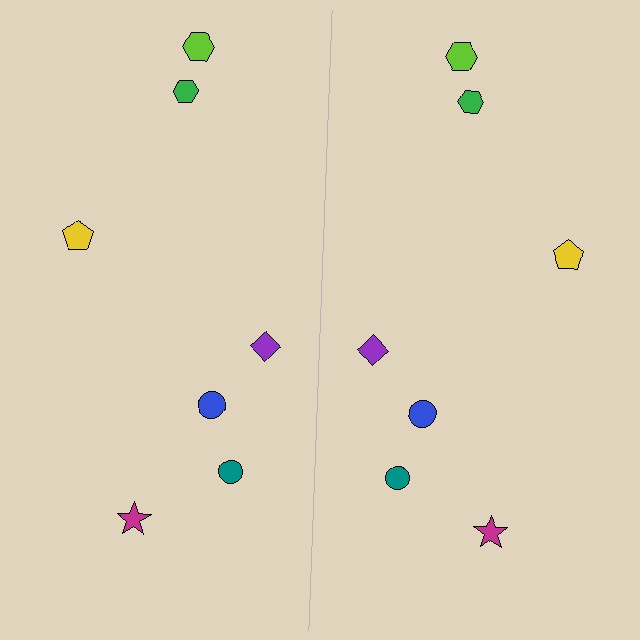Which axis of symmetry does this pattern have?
The pattern has a vertical axis of symmetry running through the center of the image.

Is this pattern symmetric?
Yes, this pattern has bilateral (reflection) symmetry.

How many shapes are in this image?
There are 14 shapes in this image.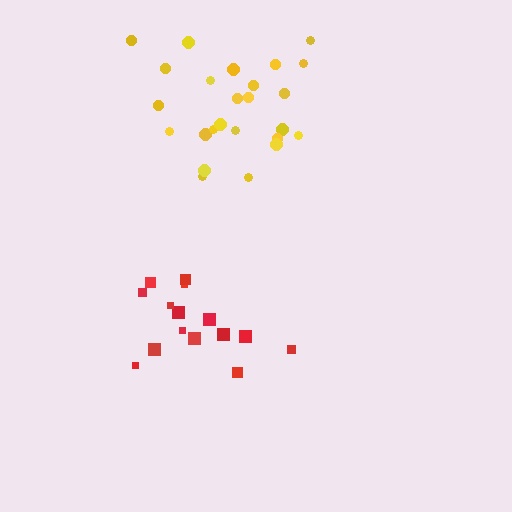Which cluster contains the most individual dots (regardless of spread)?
Yellow (25).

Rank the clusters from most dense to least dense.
red, yellow.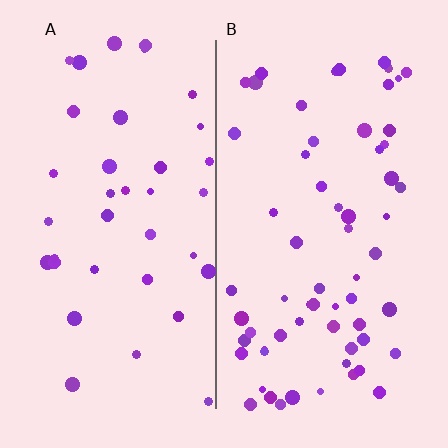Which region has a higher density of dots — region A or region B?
B (the right).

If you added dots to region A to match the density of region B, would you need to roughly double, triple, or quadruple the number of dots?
Approximately double.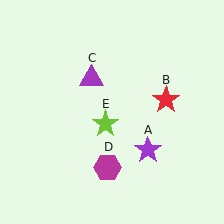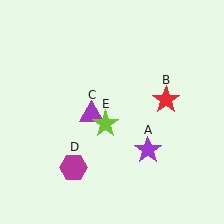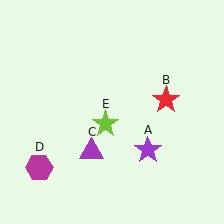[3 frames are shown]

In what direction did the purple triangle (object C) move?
The purple triangle (object C) moved down.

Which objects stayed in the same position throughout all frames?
Purple star (object A) and red star (object B) and lime star (object E) remained stationary.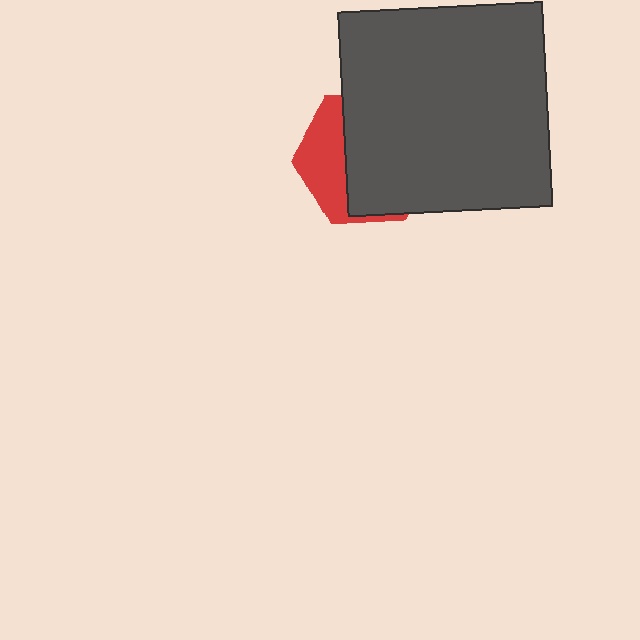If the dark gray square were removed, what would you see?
You would see the complete red hexagon.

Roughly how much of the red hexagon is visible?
A small part of it is visible (roughly 34%).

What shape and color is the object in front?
The object in front is a dark gray square.